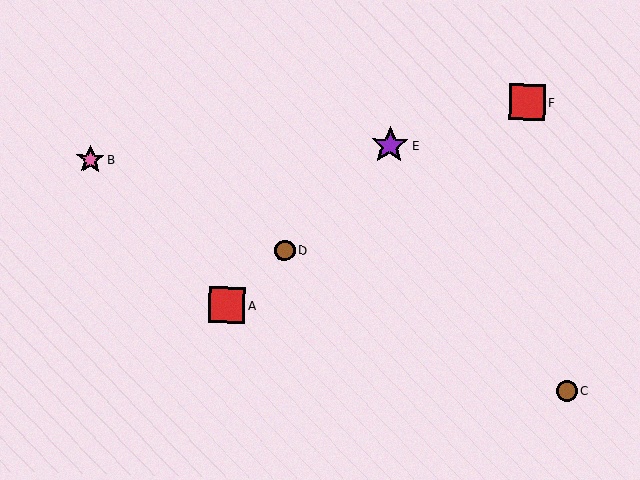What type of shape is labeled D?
Shape D is a brown circle.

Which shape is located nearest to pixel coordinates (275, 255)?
The brown circle (labeled D) at (284, 251) is nearest to that location.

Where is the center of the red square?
The center of the red square is at (227, 305).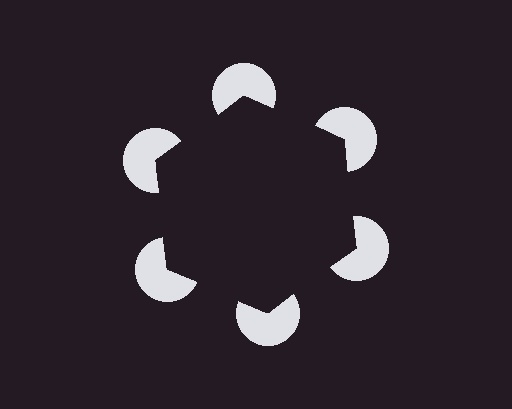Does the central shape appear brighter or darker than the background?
It typically appears slightly darker than the background, even though no actual brightness change is drawn.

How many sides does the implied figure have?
6 sides.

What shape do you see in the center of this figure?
An illusory hexagon — its edges are inferred from the aligned wedge cuts in the pac-man discs, not physically drawn.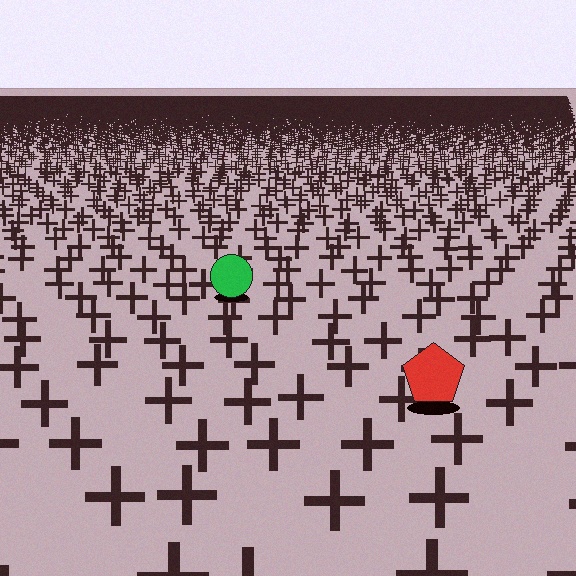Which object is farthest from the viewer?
The green circle is farthest from the viewer. It appears smaller and the ground texture around it is denser.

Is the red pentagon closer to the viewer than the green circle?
Yes. The red pentagon is closer — you can tell from the texture gradient: the ground texture is coarser near it.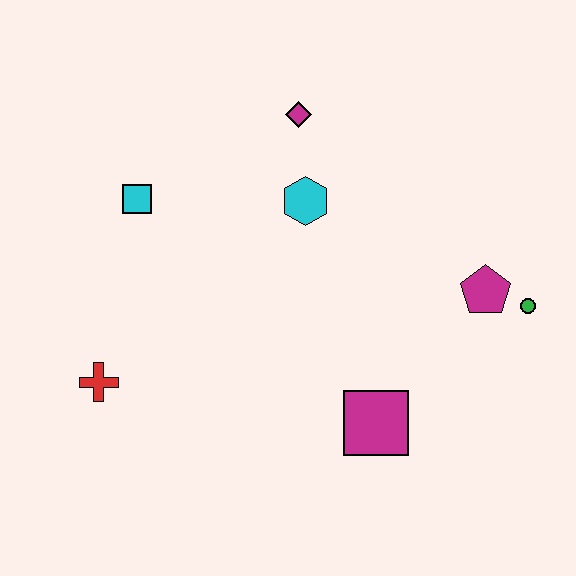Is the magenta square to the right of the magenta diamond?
Yes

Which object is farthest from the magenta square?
The cyan square is farthest from the magenta square.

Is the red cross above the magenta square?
Yes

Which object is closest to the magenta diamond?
The cyan hexagon is closest to the magenta diamond.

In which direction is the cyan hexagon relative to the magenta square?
The cyan hexagon is above the magenta square.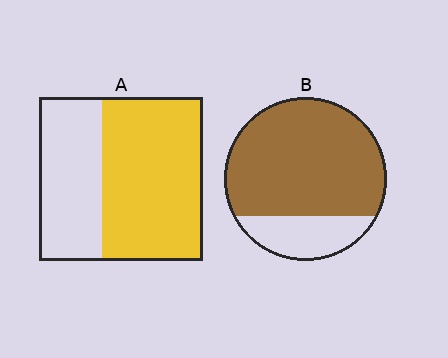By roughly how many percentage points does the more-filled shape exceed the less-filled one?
By roughly 15 percentage points (B over A).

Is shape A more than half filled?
Yes.